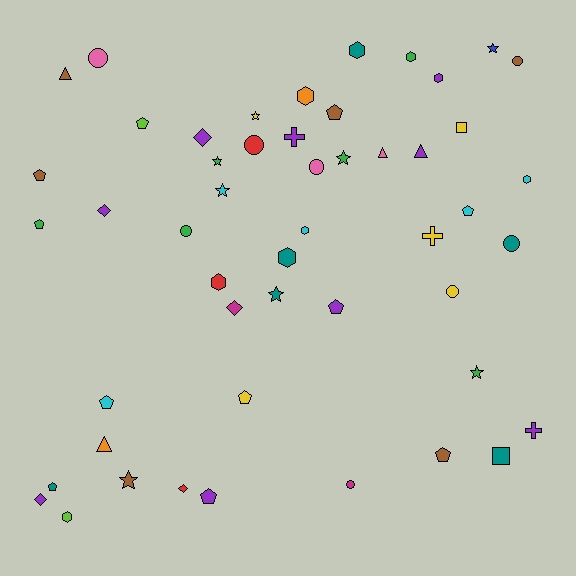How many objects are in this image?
There are 50 objects.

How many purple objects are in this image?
There are 9 purple objects.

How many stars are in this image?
There are 8 stars.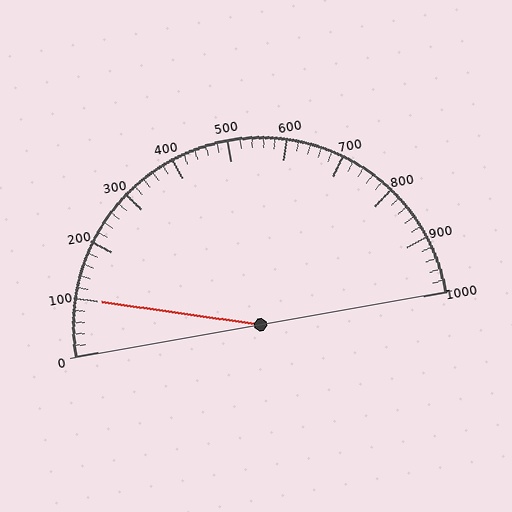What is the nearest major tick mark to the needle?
The nearest major tick mark is 100.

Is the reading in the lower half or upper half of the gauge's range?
The reading is in the lower half of the range (0 to 1000).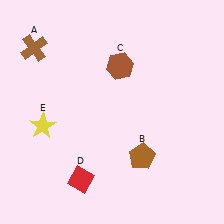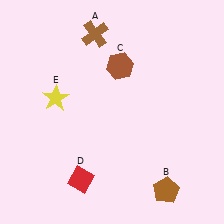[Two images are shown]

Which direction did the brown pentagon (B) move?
The brown pentagon (B) moved down.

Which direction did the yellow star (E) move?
The yellow star (E) moved up.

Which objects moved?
The objects that moved are: the brown cross (A), the brown pentagon (B), the yellow star (E).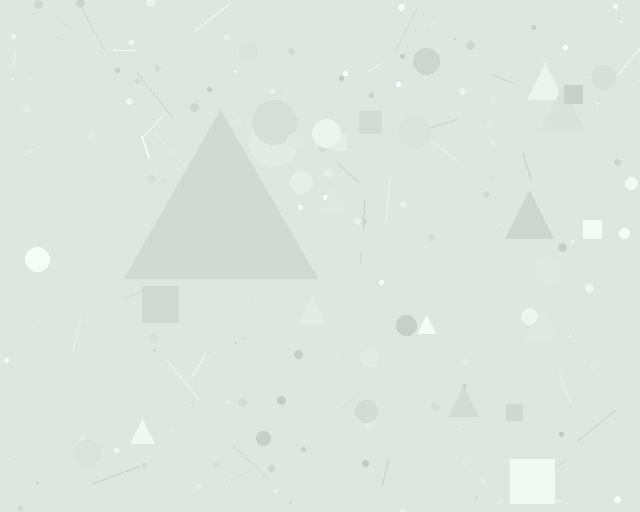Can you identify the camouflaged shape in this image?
The camouflaged shape is a triangle.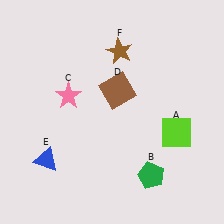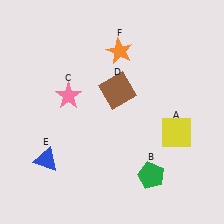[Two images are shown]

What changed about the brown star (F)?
In Image 1, F is brown. In Image 2, it changed to orange.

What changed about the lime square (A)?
In Image 1, A is lime. In Image 2, it changed to yellow.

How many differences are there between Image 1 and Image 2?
There are 2 differences between the two images.